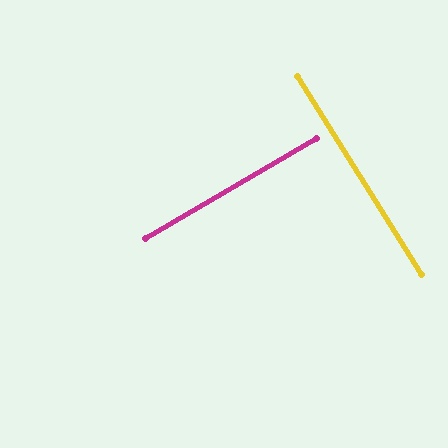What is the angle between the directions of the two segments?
Approximately 88 degrees.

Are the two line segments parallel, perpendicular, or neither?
Perpendicular — they meet at approximately 88°.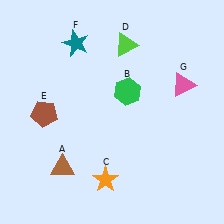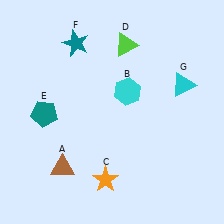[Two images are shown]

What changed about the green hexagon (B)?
In Image 1, B is green. In Image 2, it changed to cyan.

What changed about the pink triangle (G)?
In Image 1, G is pink. In Image 2, it changed to cyan.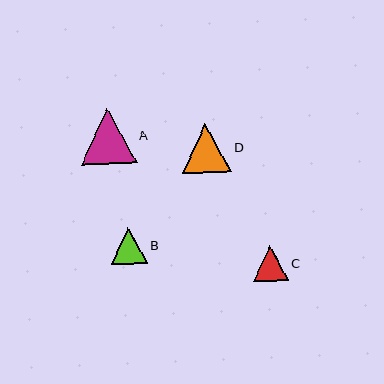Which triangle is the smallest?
Triangle C is the smallest with a size of approximately 35 pixels.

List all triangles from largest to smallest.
From largest to smallest: A, D, B, C.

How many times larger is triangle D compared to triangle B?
Triangle D is approximately 1.3 times the size of triangle B.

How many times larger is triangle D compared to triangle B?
Triangle D is approximately 1.3 times the size of triangle B.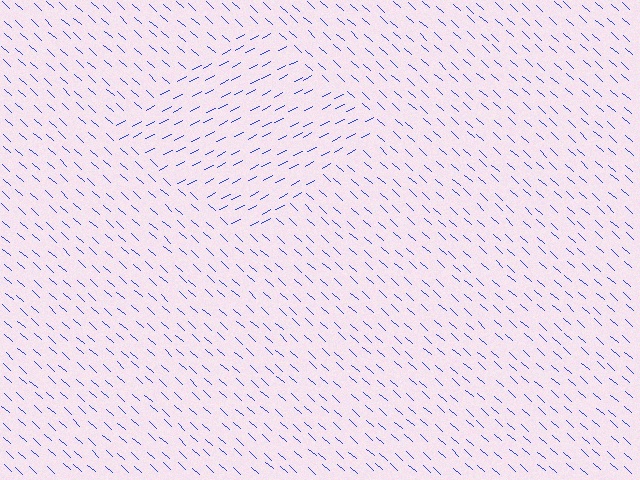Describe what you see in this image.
The image is filled with small blue line segments. A diamond region in the image has lines oriented differently from the surrounding lines, creating a visible texture boundary.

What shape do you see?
I see a diamond.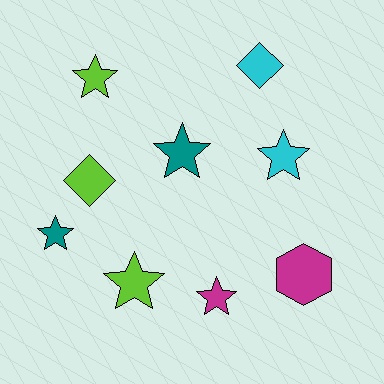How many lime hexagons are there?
There are no lime hexagons.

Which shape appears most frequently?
Star, with 6 objects.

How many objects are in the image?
There are 9 objects.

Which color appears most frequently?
Lime, with 3 objects.